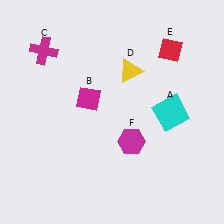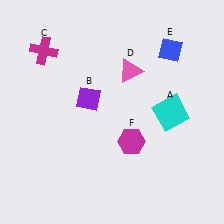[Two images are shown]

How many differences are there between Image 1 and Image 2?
There are 3 differences between the two images.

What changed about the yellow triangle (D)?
In Image 1, D is yellow. In Image 2, it changed to pink.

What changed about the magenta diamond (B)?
In Image 1, B is magenta. In Image 2, it changed to purple.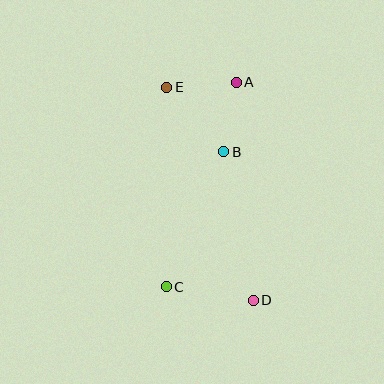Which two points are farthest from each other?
Points D and E are farthest from each other.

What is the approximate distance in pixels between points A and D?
The distance between A and D is approximately 219 pixels.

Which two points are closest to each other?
Points A and E are closest to each other.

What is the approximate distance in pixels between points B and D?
The distance between B and D is approximately 151 pixels.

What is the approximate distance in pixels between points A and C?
The distance between A and C is approximately 216 pixels.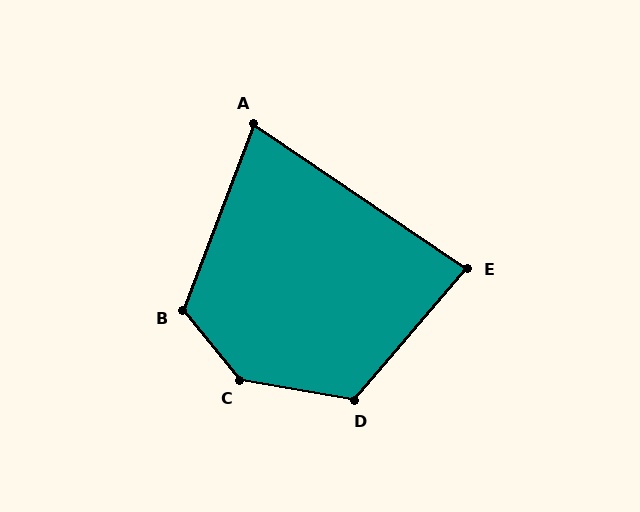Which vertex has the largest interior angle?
C, at approximately 139 degrees.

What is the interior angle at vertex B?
Approximately 120 degrees (obtuse).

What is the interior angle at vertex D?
Approximately 121 degrees (obtuse).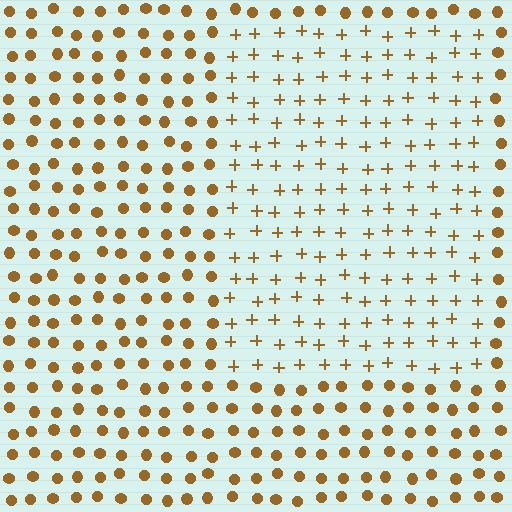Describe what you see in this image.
The image is filled with small brown elements arranged in a uniform grid. A rectangle-shaped region contains plus signs, while the surrounding area contains circles. The boundary is defined purely by the change in element shape.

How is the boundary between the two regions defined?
The boundary is defined by a change in element shape: plus signs inside vs. circles outside. All elements share the same color and spacing.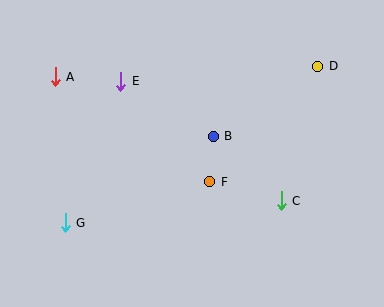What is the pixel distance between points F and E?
The distance between F and E is 134 pixels.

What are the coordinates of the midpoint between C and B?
The midpoint between C and B is at (247, 169).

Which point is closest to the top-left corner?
Point A is closest to the top-left corner.